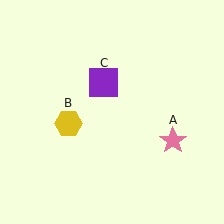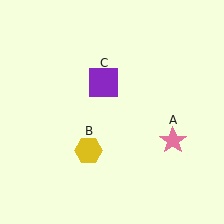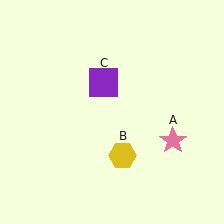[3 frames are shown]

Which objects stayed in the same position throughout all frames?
Pink star (object A) and purple square (object C) remained stationary.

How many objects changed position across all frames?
1 object changed position: yellow hexagon (object B).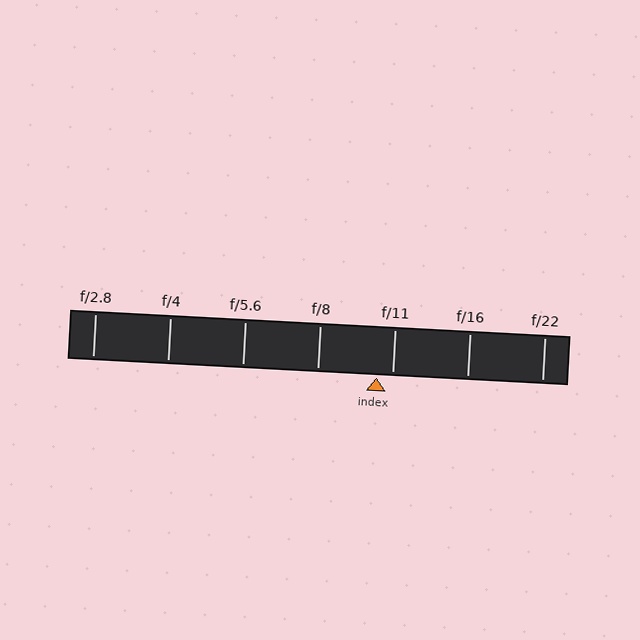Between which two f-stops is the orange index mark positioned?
The index mark is between f/8 and f/11.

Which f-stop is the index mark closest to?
The index mark is closest to f/11.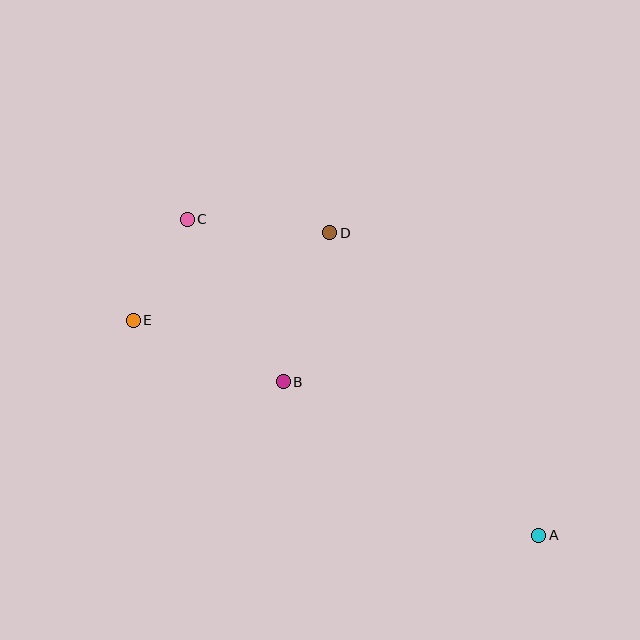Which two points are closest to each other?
Points C and E are closest to each other.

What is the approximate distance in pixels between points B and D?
The distance between B and D is approximately 156 pixels.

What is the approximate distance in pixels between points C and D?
The distance between C and D is approximately 143 pixels.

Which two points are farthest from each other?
Points A and C are farthest from each other.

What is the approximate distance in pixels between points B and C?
The distance between B and C is approximately 189 pixels.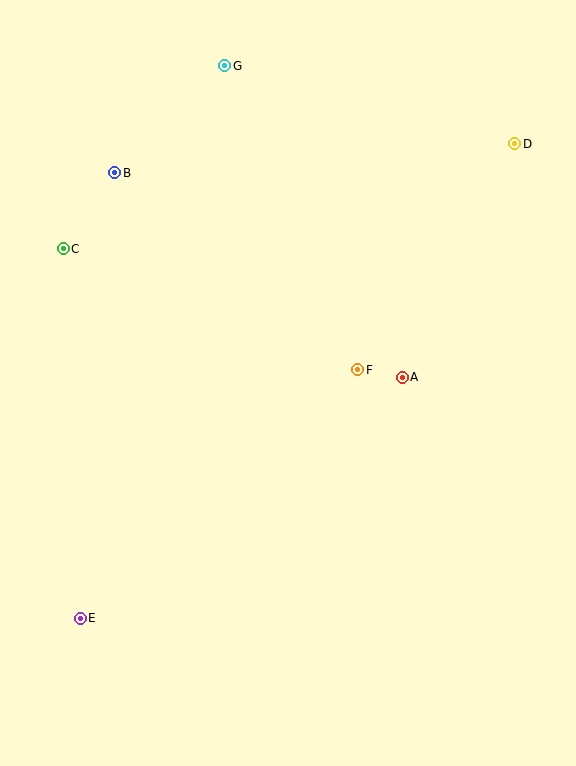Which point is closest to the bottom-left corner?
Point E is closest to the bottom-left corner.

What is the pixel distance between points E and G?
The distance between E and G is 571 pixels.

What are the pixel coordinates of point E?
Point E is at (80, 618).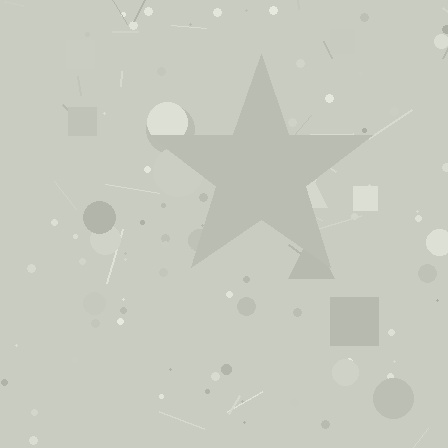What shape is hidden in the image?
A star is hidden in the image.